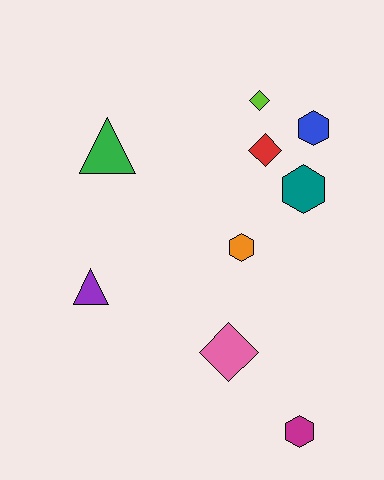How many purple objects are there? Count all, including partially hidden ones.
There is 1 purple object.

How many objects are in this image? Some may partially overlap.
There are 9 objects.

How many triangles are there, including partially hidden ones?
There are 2 triangles.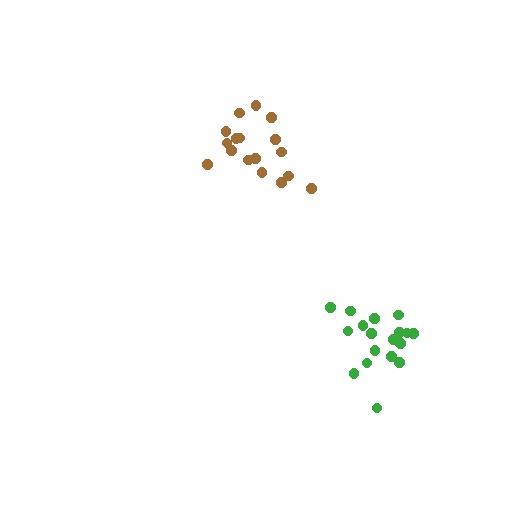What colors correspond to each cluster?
The clusters are colored: brown, green.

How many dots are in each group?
Group 1: 17 dots, Group 2: 18 dots (35 total).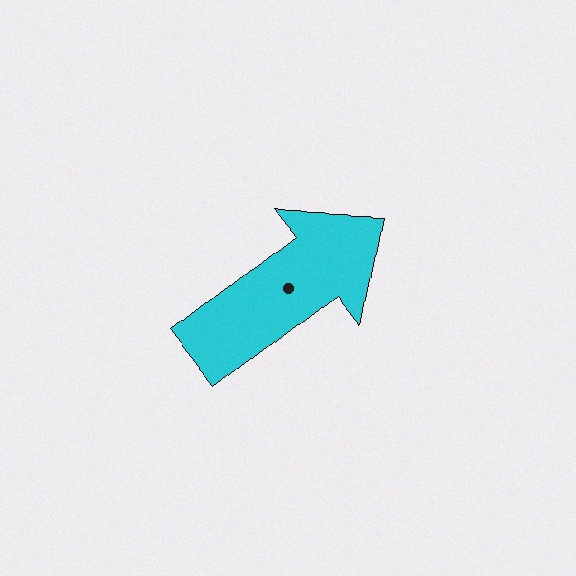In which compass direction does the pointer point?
Northeast.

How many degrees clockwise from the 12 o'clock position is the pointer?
Approximately 52 degrees.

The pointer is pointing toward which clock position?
Roughly 2 o'clock.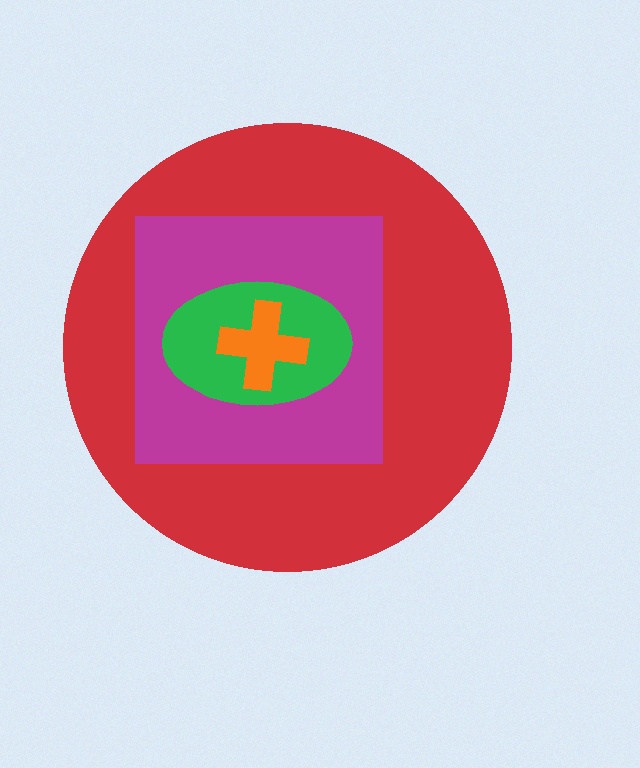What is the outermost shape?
The red circle.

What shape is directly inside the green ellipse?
The orange cross.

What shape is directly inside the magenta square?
The green ellipse.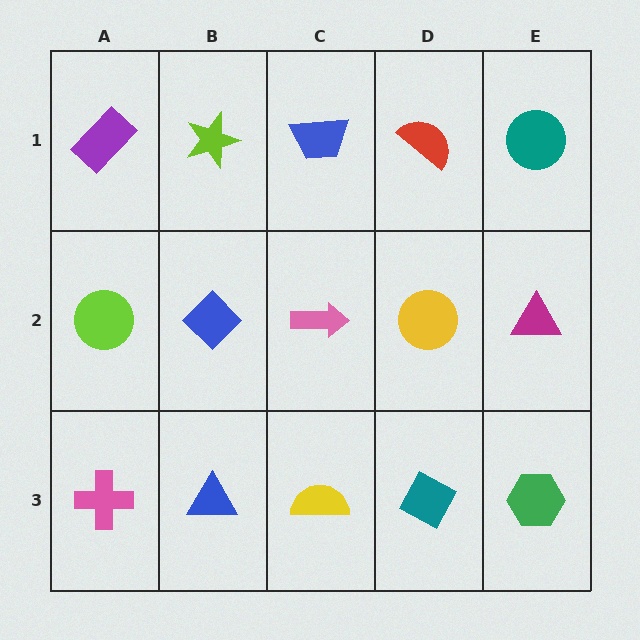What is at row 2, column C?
A pink arrow.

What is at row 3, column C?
A yellow semicircle.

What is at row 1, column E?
A teal circle.